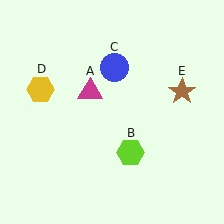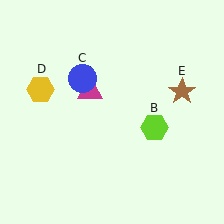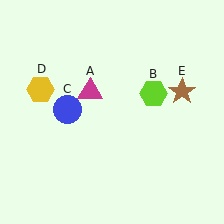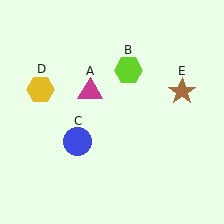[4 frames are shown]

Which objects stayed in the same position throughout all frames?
Magenta triangle (object A) and yellow hexagon (object D) and brown star (object E) remained stationary.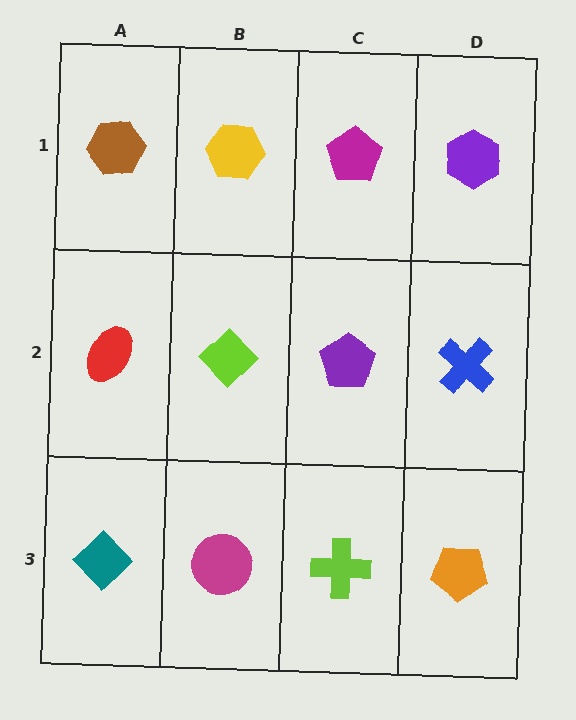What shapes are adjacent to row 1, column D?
A blue cross (row 2, column D), a magenta pentagon (row 1, column C).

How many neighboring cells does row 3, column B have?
3.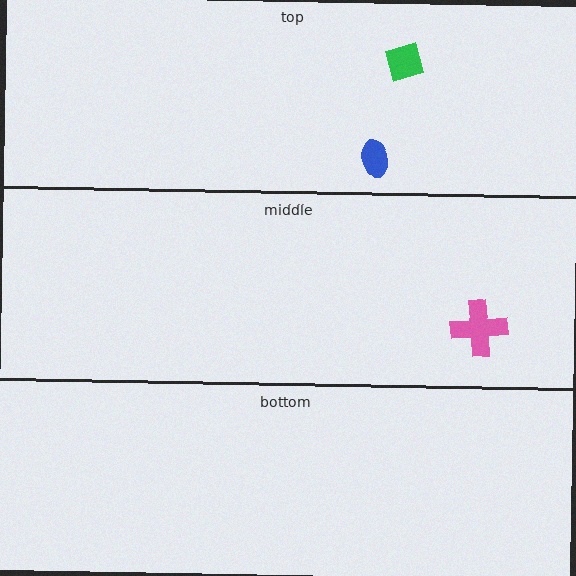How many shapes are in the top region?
2.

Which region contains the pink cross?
The middle region.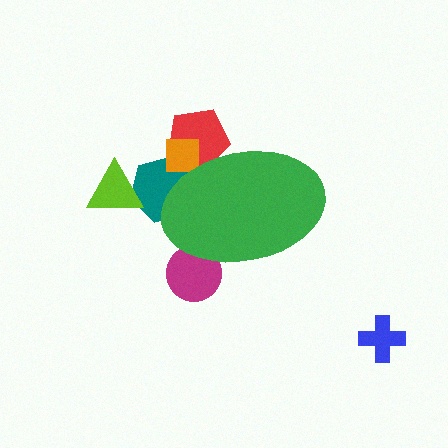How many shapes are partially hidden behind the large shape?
4 shapes are partially hidden.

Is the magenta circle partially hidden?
Yes, the magenta circle is partially hidden behind the green ellipse.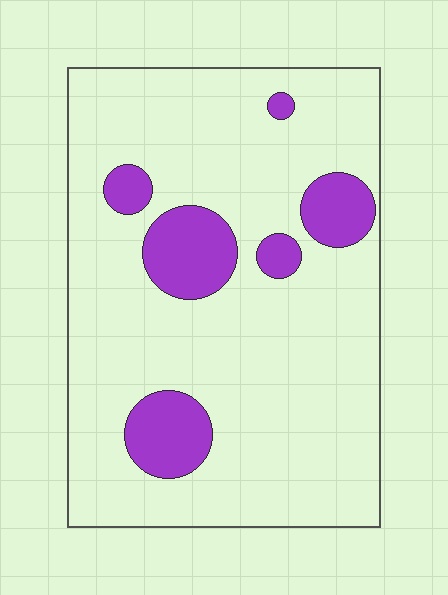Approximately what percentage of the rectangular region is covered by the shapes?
Approximately 15%.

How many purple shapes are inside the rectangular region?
6.